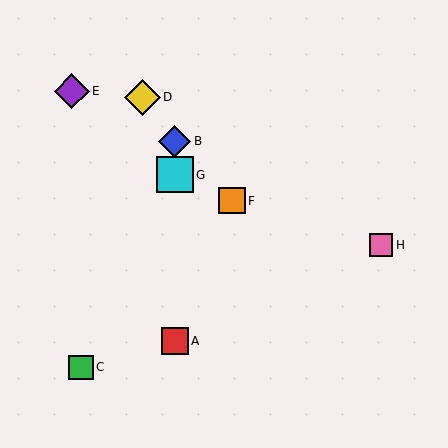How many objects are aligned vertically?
3 objects (A, B, G) are aligned vertically.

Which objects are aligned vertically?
Objects A, B, G are aligned vertically.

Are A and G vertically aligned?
Yes, both are at x≈175.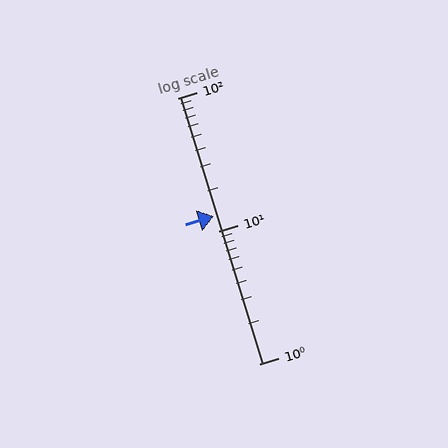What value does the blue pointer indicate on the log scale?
The pointer indicates approximately 13.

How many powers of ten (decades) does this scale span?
The scale spans 2 decades, from 1 to 100.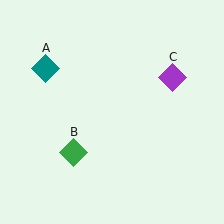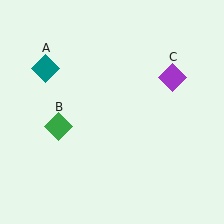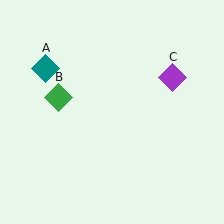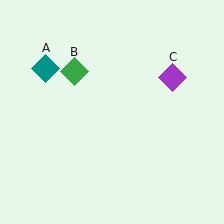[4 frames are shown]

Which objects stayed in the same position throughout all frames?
Teal diamond (object A) and purple diamond (object C) remained stationary.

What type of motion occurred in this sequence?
The green diamond (object B) rotated clockwise around the center of the scene.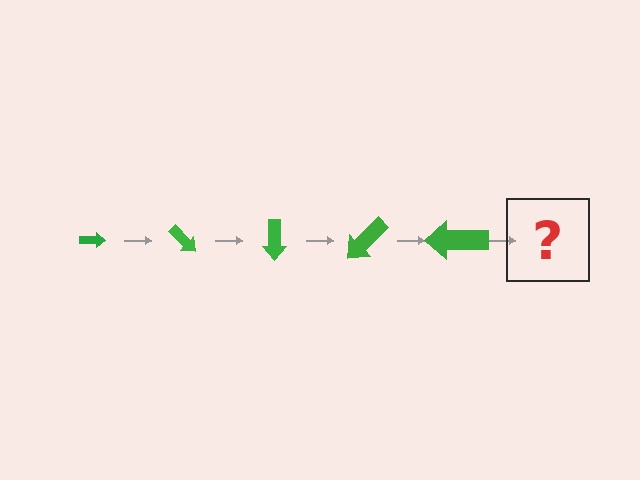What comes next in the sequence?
The next element should be an arrow, larger than the previous one and rotated 225 degrees from the start.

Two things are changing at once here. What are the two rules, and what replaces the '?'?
The two rules are that the arrow grows larger each step and it rotates 45 degrees each step. The '?' should be an arrow, larger than the previous one and rotated 225 degrees from the start.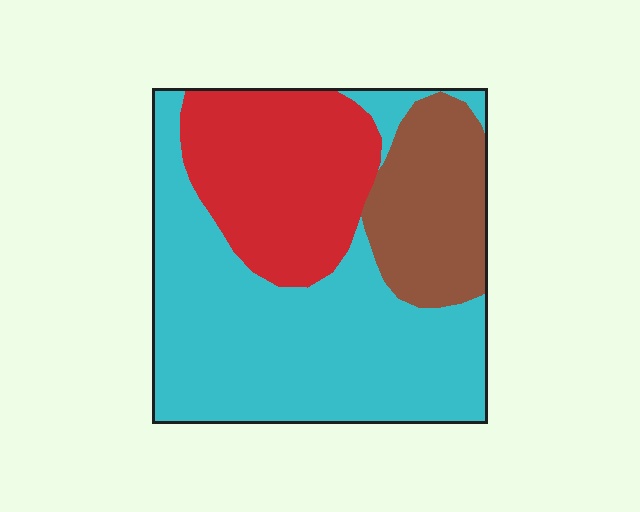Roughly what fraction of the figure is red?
Red takes up about one quarter (1/4) of the figure.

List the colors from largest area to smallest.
From largest to smallest: cyan, red, brown.